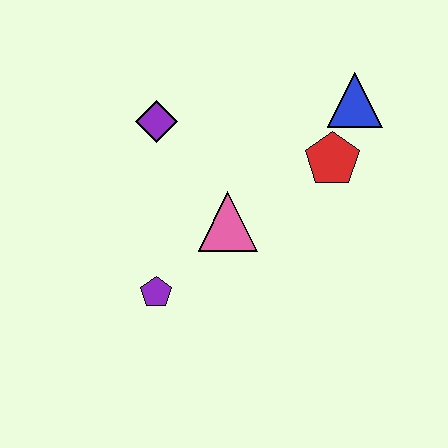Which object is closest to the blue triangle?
The red pentagon is closest to the blue triangle.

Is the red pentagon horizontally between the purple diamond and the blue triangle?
Yes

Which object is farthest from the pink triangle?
The blue triangle is farthest from the pink triangle.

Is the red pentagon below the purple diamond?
Yes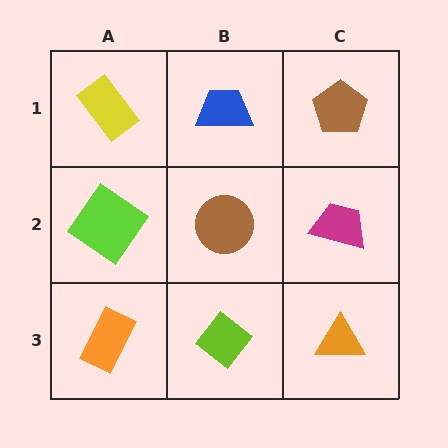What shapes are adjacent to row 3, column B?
A brown circle (row 2, column B), an orange rectangle (row 3, column A), an orange triangle (row 3, column C).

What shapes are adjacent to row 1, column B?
A brown circle (row 2, column B), a yellow rectangle (row 1, column A), a brown pentagon (row 1, column C).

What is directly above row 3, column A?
A lime diamond.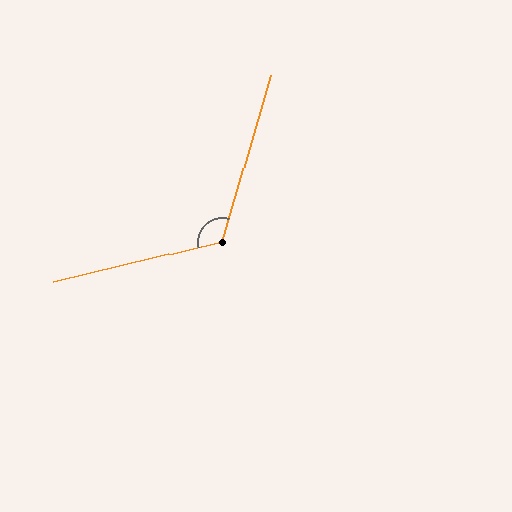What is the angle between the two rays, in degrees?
Approximately 120 degrees.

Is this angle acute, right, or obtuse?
It is obtuse.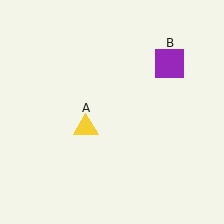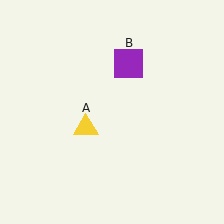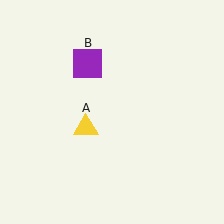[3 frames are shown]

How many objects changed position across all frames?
1 object changed position: purple square (object B).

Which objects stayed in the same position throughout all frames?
Yellow triangle (object A) remained stationary.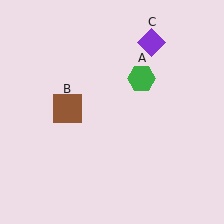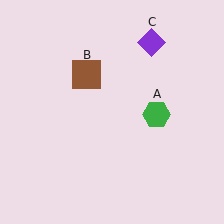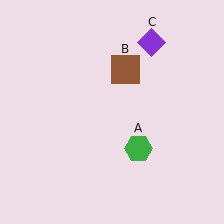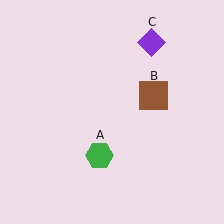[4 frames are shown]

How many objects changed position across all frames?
2 objects changed position: green hexagon (object A), brown square (object B).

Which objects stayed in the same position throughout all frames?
Purple diamond (object C) remained stationary.